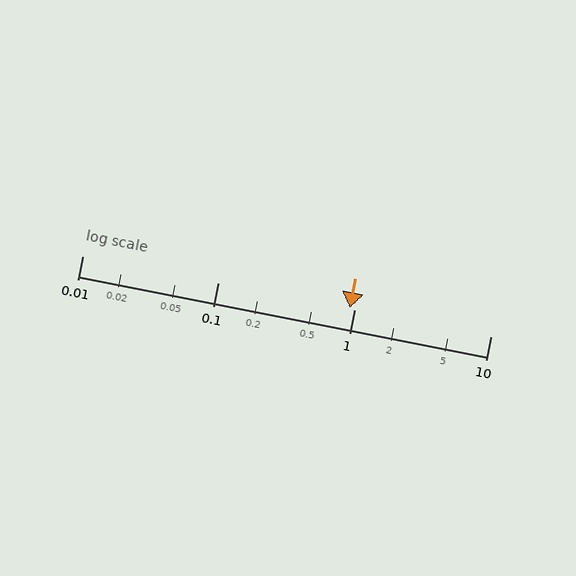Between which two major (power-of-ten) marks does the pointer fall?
The pointer is between 0.1 and 1.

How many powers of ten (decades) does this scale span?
The scale spans 3 decades, from 0.01 to 10.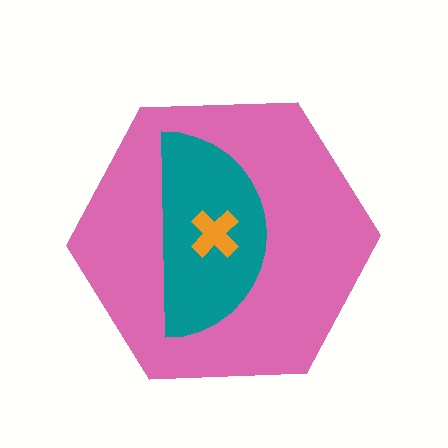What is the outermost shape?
The pink hexagon.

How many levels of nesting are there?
3.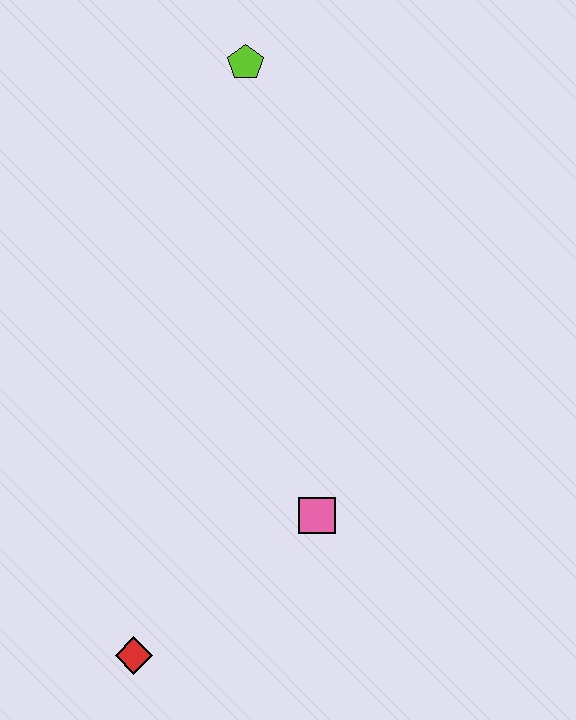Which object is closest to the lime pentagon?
The pink square is closest to the lime pentagon.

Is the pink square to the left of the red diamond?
No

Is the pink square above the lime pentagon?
No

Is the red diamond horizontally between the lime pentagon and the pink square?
No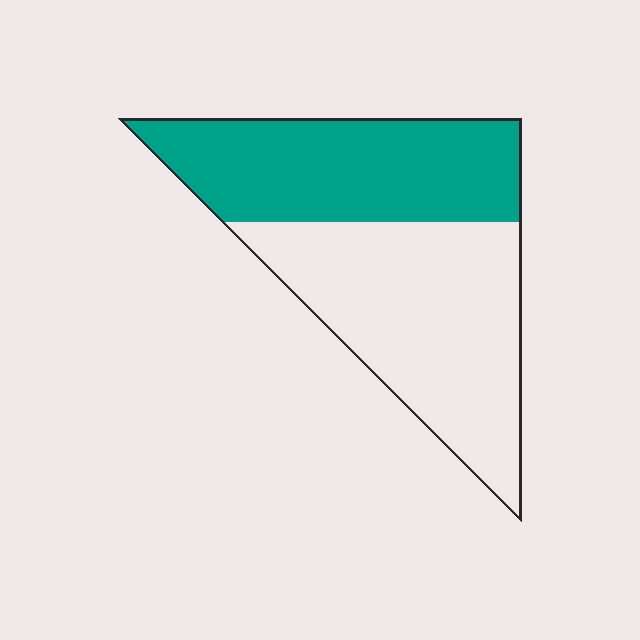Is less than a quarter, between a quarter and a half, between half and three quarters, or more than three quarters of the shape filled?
Between a quarter and a half.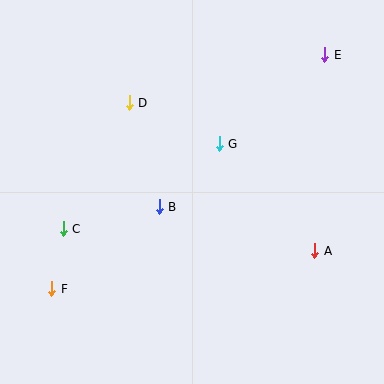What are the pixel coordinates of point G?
Point G is at (219, 144).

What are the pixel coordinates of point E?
Point E is at (325, 55).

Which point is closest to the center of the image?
Point B at (159, 207) is closest to the center.